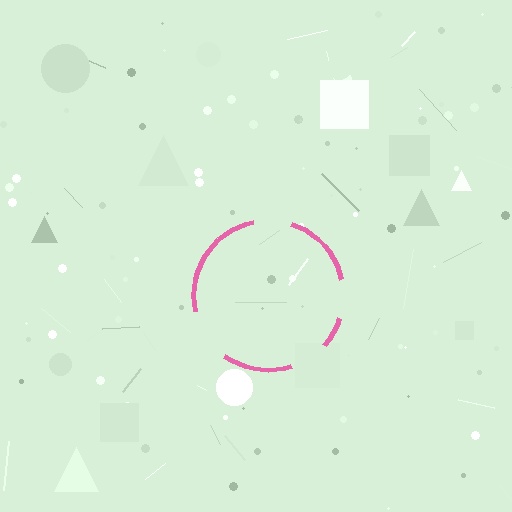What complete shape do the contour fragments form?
The contour fragments form a circle.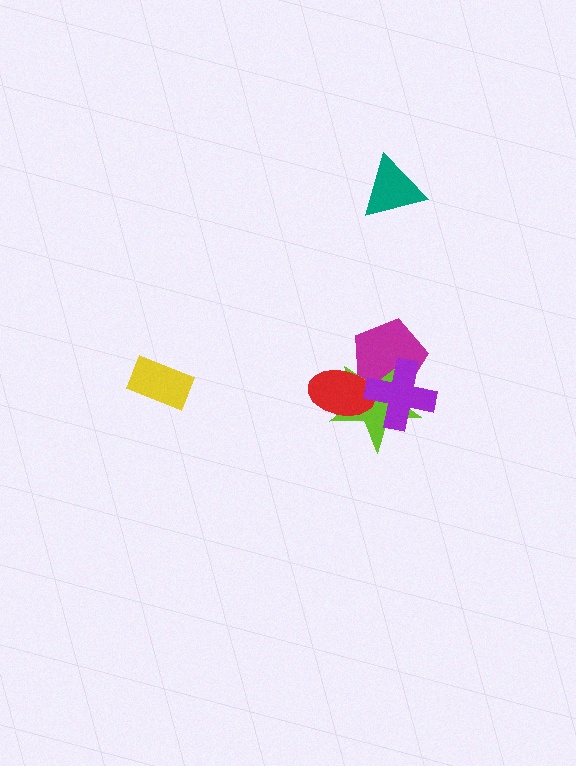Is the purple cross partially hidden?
No, no other shape covers it.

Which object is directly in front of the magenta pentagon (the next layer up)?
The lime star is directly in front of the magenta pentagon.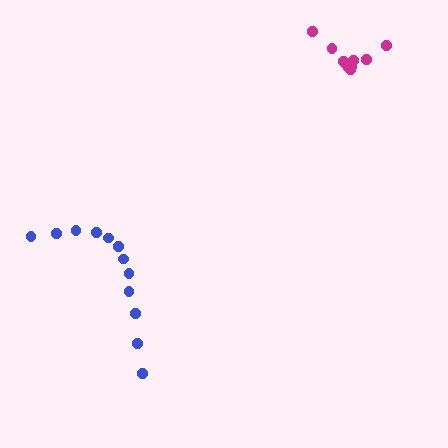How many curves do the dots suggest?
There are 2 distinct paths.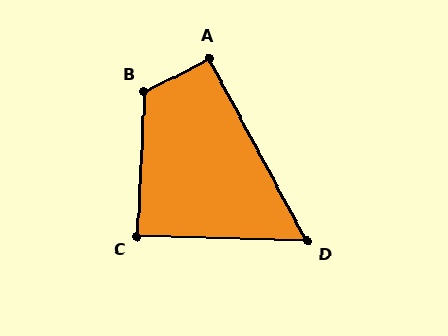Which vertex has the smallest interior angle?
D, at approximately 60 degrees.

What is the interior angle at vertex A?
Approximately 91 degrees (approximately right).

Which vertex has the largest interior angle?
B, at approximately 120 degrees.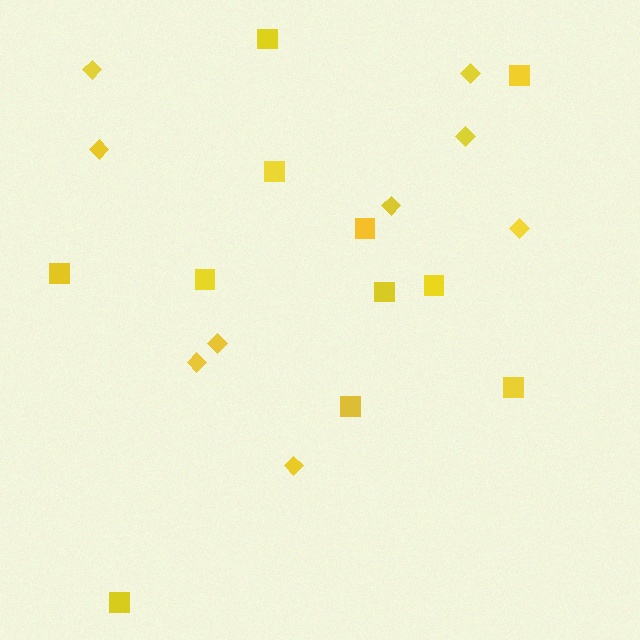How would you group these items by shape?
There are 2 groups: one group of squares (11) and one group of diamonds (9).